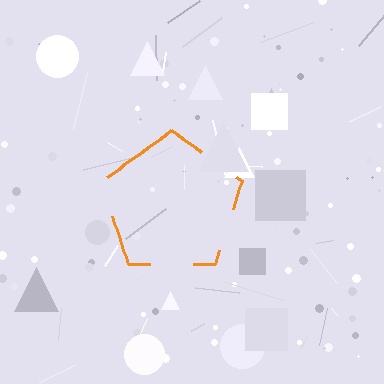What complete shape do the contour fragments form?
The contour fragments form a pentagon.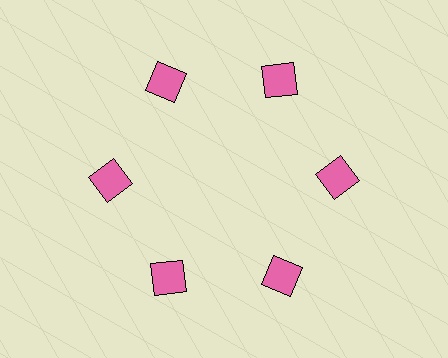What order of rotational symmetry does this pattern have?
This pattern has 6-fold rotational symmetry.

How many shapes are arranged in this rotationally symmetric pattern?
There are 6 shapes, arranged in 6 groups of 1.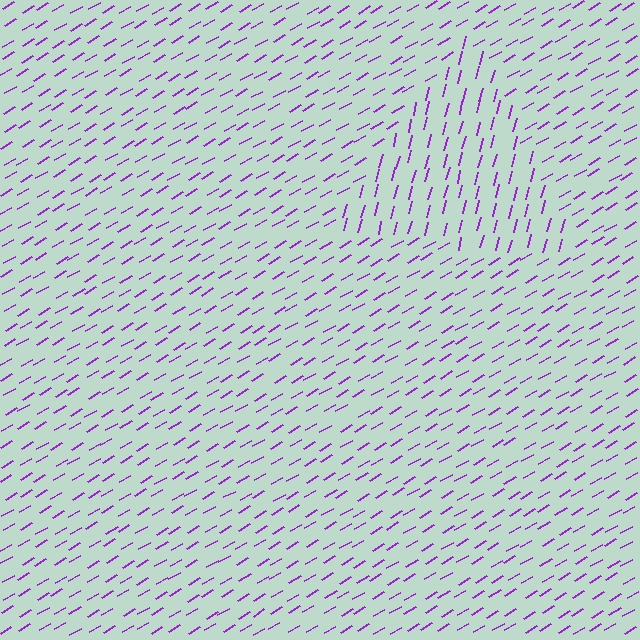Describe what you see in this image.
The image is filled with small purple line segments. A triangle region in the image has lines oriented differently from the surrounding lines, creating a visible texture boundary.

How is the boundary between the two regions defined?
The boundary is defined purely by a change in line orientation (approximately 45 degrees difference). All lines are the same color and thickness.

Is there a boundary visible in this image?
Yes, there is a texture boundary formed by a change in line orientation.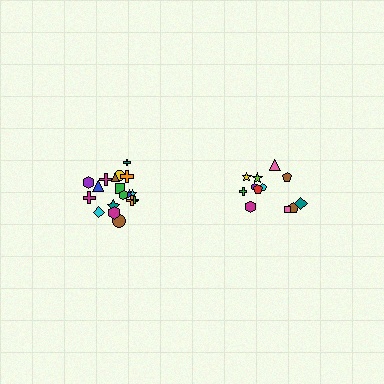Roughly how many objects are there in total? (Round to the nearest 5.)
Roughly 30 objects in total.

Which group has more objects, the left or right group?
The left group.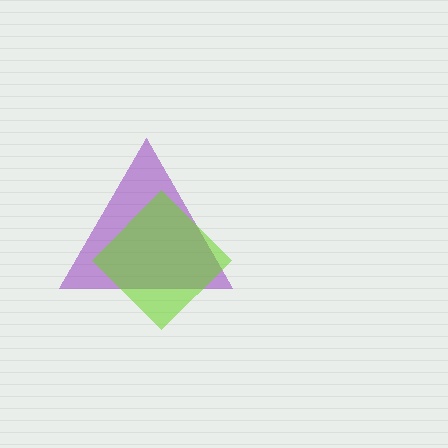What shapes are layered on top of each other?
The layered shapes are: a purple triangle, a lime diamond.